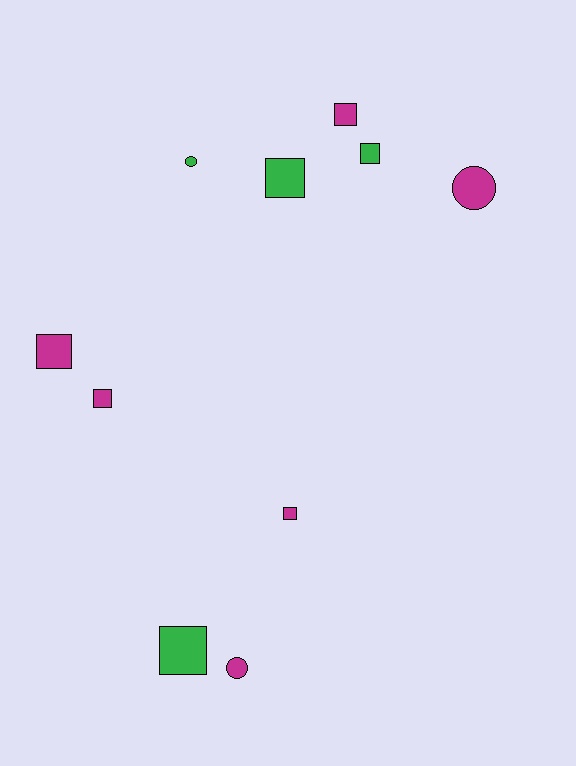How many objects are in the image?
There are 10 objects.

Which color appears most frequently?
Magenta, with 6 objects.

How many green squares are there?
There are 3 green squares.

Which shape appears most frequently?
Square, with 7 objects.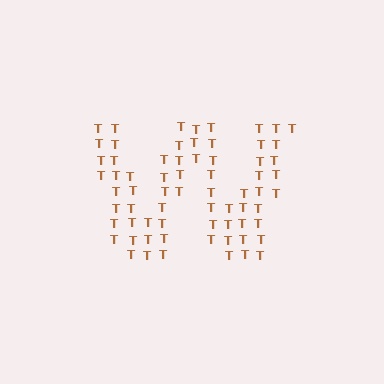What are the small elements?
The small elements are letter T's.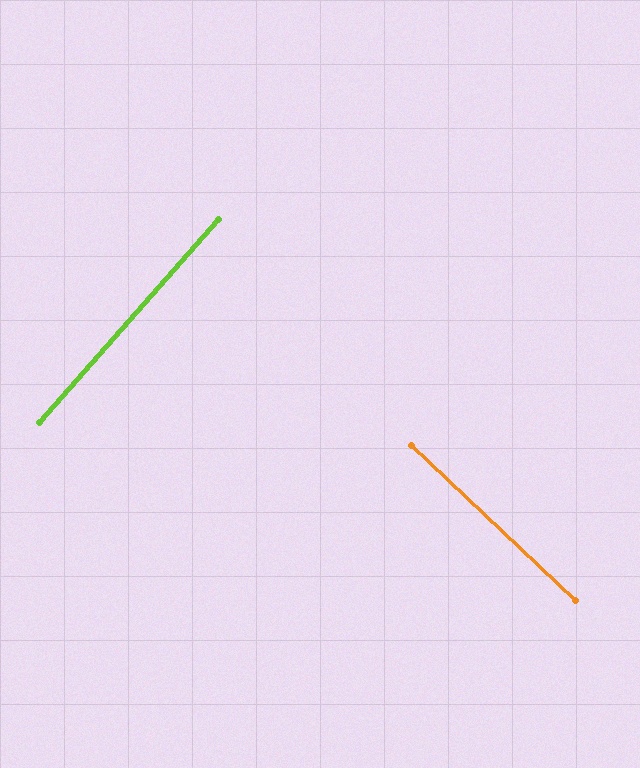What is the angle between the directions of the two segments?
Approximately 88 degrees.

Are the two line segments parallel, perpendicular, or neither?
Perpendicular — they meet at approximately 88°.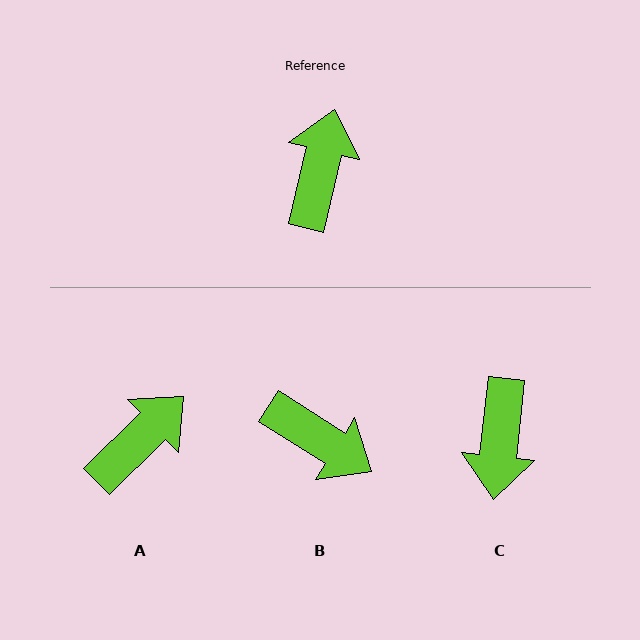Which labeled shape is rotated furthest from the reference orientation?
C, about 173 degrees away.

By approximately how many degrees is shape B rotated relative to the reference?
Approximately 109 degrees clockwise.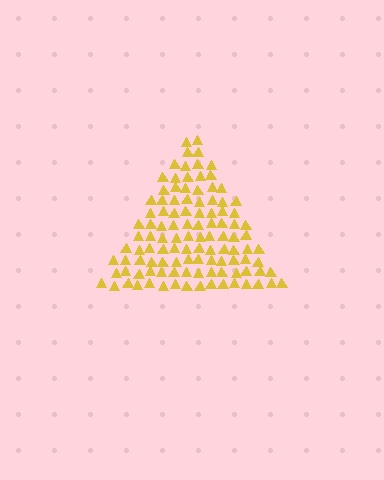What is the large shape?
The large shape is a triangle.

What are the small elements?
The small elements are triangles.